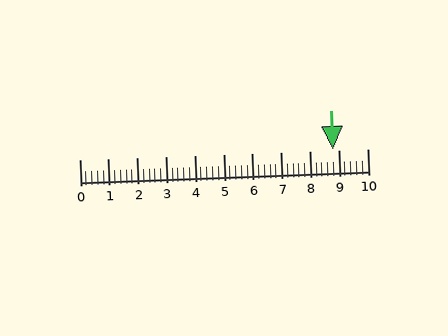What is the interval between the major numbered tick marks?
The major tick marks are spaced 1 units apart.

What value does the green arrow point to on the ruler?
The green arrow points to approximately 8.8.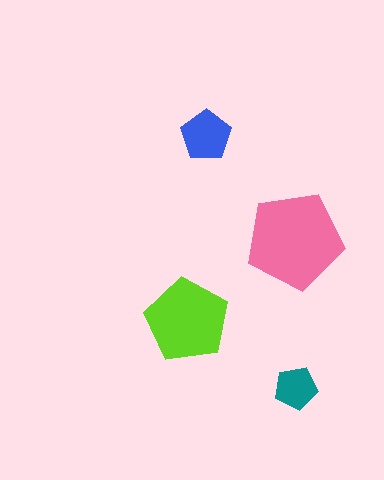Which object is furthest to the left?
The lime pentagon is leftmost.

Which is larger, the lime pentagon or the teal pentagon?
The lime one.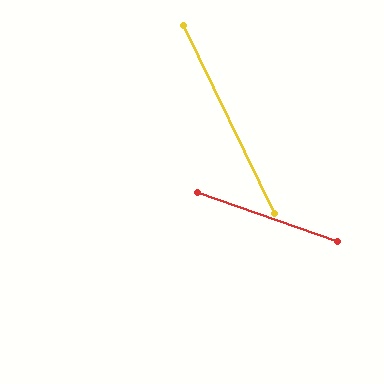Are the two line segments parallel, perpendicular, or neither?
Neither parallel nor perpendicular — they differ by about 45°.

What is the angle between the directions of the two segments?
Approximately 45 degrees.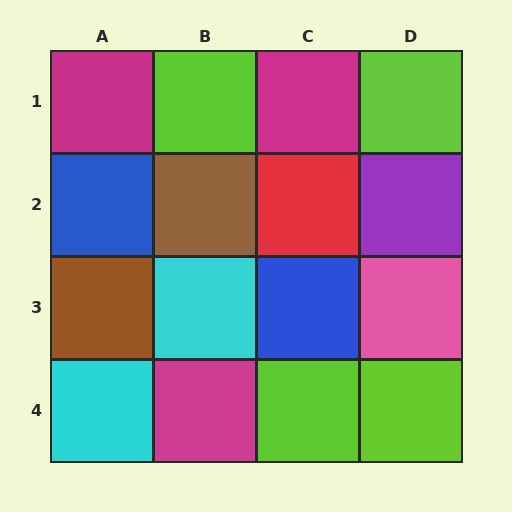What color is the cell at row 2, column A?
Blue.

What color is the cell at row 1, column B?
Lime.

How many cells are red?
1 cell is red.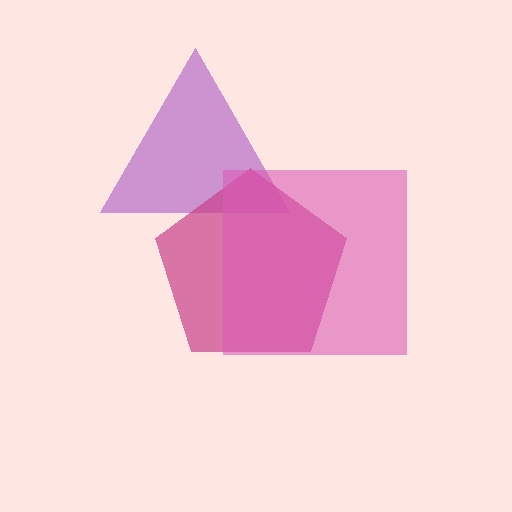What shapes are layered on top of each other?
The layered shapes are: a purple triangle, a magenta pentagon, a pink square.